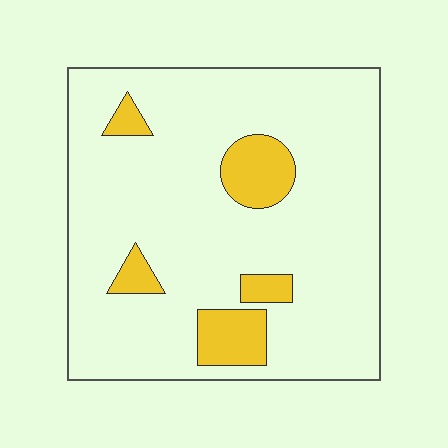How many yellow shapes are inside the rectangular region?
5.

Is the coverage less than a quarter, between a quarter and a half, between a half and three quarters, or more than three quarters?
Less than a quarter.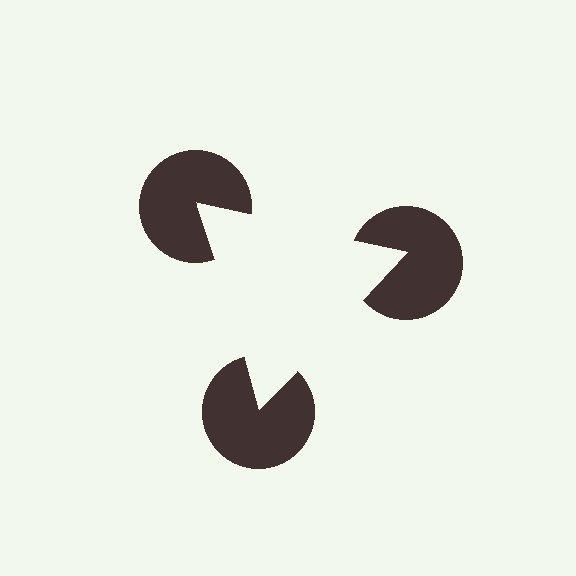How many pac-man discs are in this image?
There are 3 — one at each vertex of the illusory triangle.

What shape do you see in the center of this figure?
An illusory triangle — its edges are inferred from the aligned wedge cuts in the pac-man discs, not physically drawn.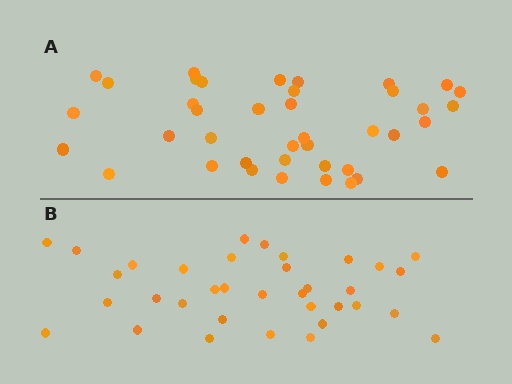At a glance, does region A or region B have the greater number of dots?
Region A (the top region) has more dots.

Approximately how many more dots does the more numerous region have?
Region A has about 5 more dots than region B.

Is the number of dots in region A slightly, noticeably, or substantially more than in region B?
Region A has only slightly more — the two regions are fairly close. The ratio is roughly 1.1 to 1.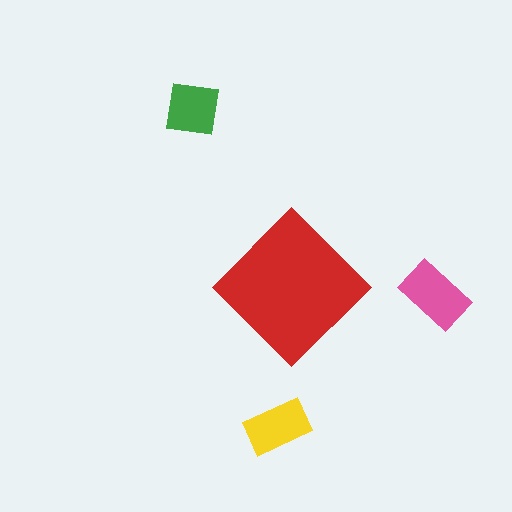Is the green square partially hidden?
No, the green square is fully visible.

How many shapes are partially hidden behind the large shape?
0 shapes are partially hidden.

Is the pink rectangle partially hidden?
No, the pink rectangle is fully visible.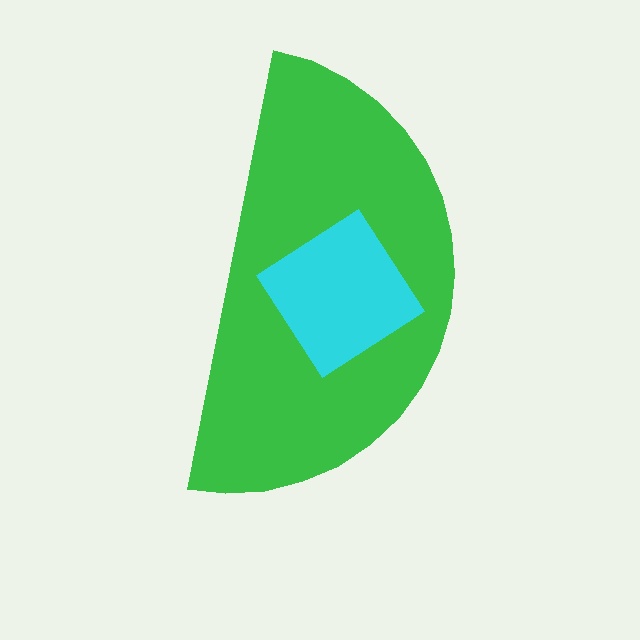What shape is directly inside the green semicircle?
The cyan diamond.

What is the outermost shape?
The green semicircle.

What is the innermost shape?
The cyan diamond.